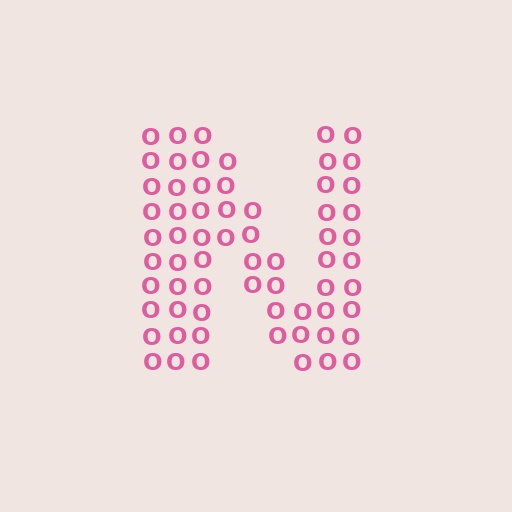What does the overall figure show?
The overall figure shows the letter N.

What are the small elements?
The small elements are letter O's.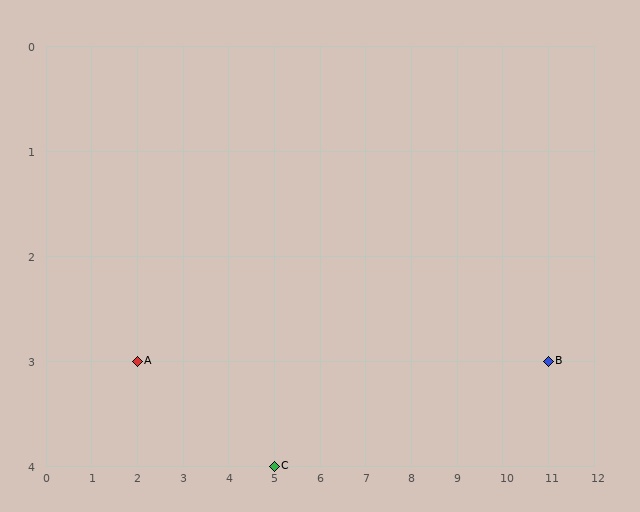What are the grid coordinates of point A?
Point A is at grid coordinates (2, 3).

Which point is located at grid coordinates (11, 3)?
Point B is at (11, 3).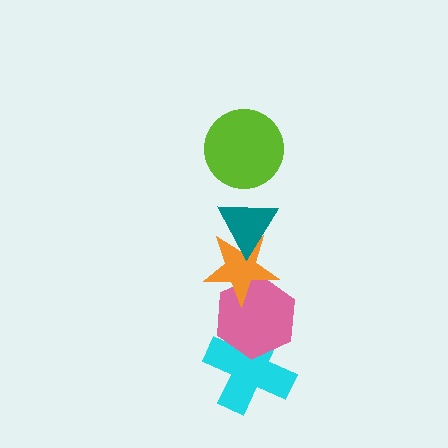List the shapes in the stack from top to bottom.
From top to bottom: the lime circle, the teal triangle, the orange star, the pink hexagon, the cyan cross.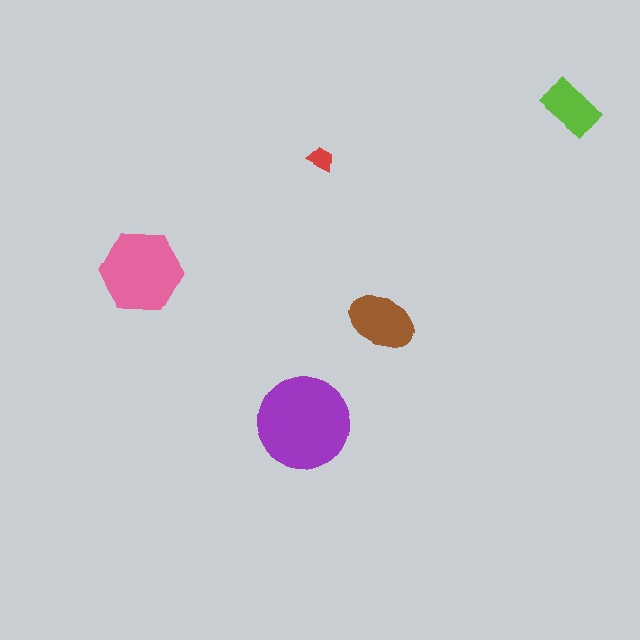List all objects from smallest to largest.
The red trapezoid, the lime rectangle, the brown ellipse, the pink hexagon, the purple circle.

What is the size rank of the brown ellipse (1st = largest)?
3rd.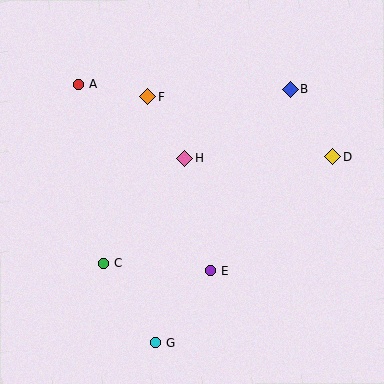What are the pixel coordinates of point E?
Point E is at (210, 270).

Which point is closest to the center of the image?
Point H at (184, 158) is closest to the center.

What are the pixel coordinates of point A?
Point A is at (79, 84).